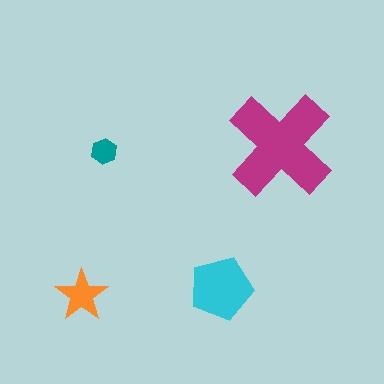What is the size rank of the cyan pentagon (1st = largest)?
2nd.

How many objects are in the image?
There are 4 objects in the image.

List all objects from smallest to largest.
The teal hexagon, the orange star, the cyan pentagon, the magenta cross.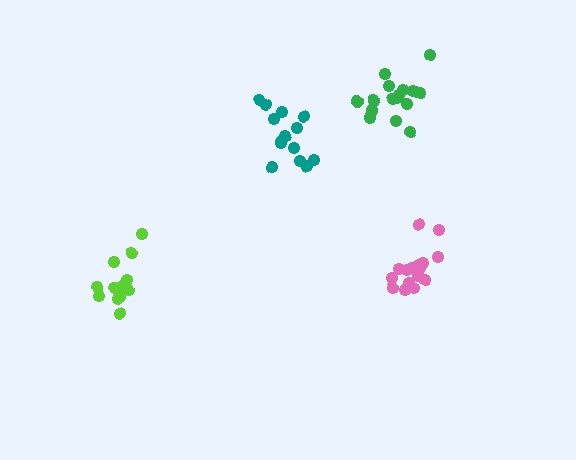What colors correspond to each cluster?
The clusters are colored: teal, pink, green, lime.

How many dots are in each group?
Group 1: 13 dots, Group 2: 16 dots, Group 3: 16 dots, Group 4: 12 dots (57 total).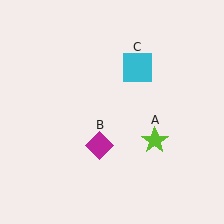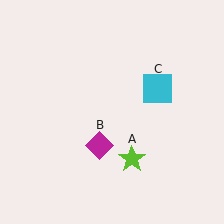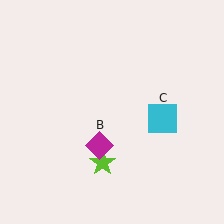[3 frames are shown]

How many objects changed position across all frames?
2 objects changed position: lime star (object A), cyan square (object C).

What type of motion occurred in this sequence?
The lime star (object A), cyan square (object C) rotated clockwise around the center of the scene.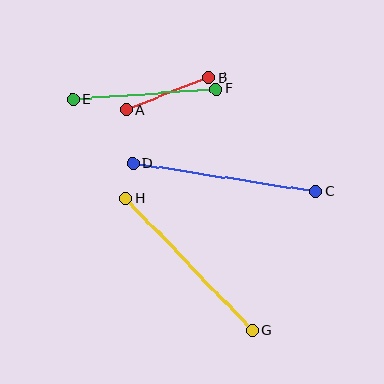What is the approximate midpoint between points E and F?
The midpoint is at approximately (145, 94) pixels.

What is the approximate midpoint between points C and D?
The midpoint is at approximately (224, 177) pixels.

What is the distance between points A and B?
The distance is approximately 89 pixels.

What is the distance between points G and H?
The distance is approximately 183 pixels.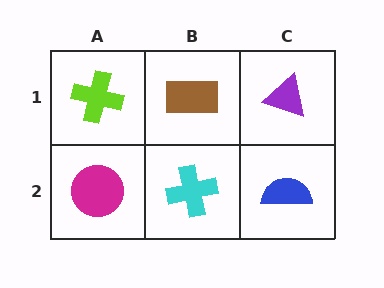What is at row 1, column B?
A brown rectangle.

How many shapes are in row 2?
3 shapes.